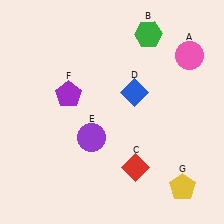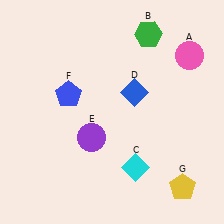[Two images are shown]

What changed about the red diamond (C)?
In Image 1, C is red. In Image 2, it changed to cyan.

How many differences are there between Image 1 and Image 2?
There are 2 differences between the two images.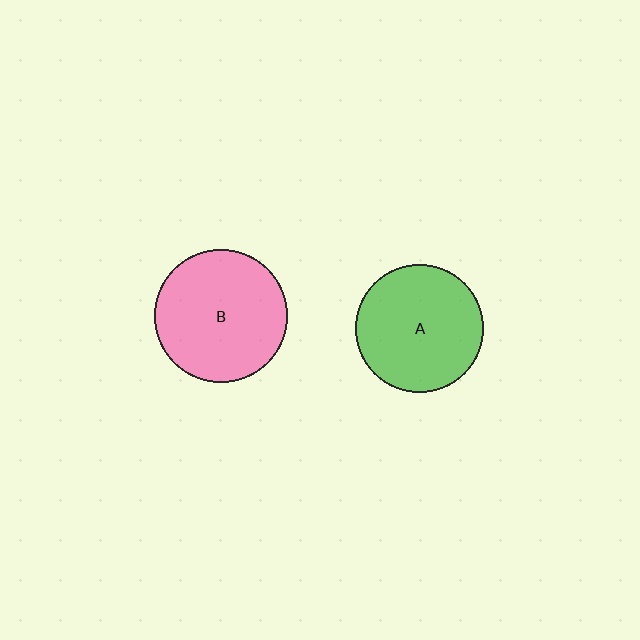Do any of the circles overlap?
No, none of the circles overlap.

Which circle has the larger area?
Circle B (pink).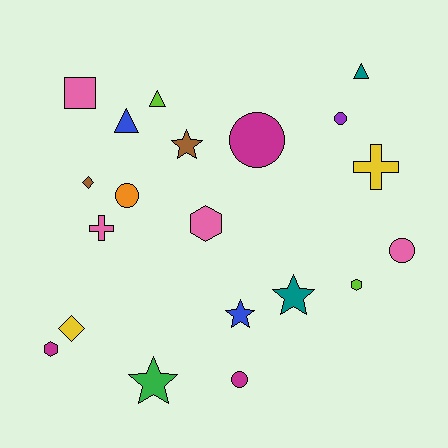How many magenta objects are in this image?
There are 3 magenta objects.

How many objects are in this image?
There are 20 objects.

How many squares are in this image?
There is 1 square.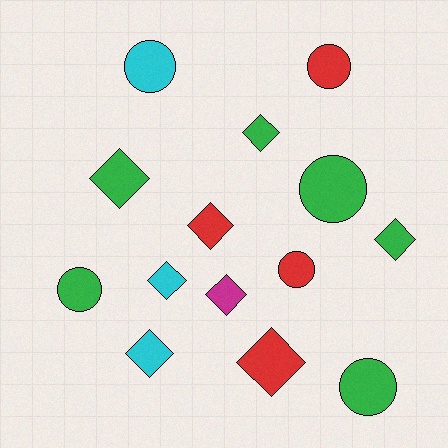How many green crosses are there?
There are no green crosses.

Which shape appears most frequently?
Diamond, with 8 objects.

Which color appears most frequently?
Green, with 6 objects.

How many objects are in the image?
There are 14 objects.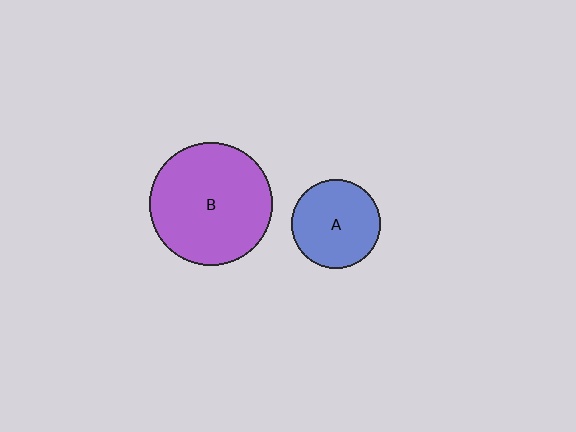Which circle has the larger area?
Circle B (purple).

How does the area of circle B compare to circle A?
Approximately 1.9 times.